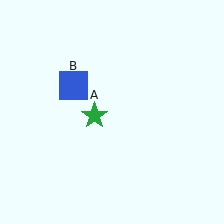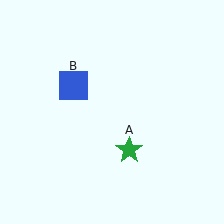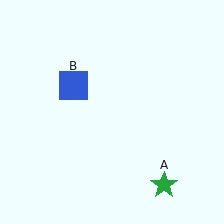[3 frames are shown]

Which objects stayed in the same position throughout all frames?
Blue square (object B) remained stationary.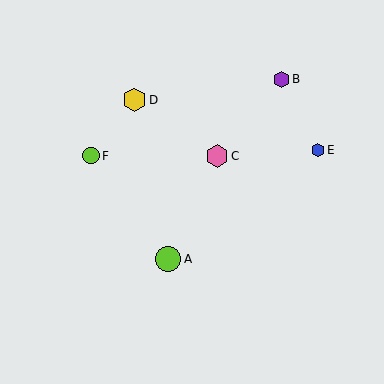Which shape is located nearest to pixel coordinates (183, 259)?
The lime circle (labeled A) at (168, 259) is nearest to that location.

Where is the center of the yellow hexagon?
The center of the yellow hexagon is at (135, 100).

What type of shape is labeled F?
Shape F is a lime circle.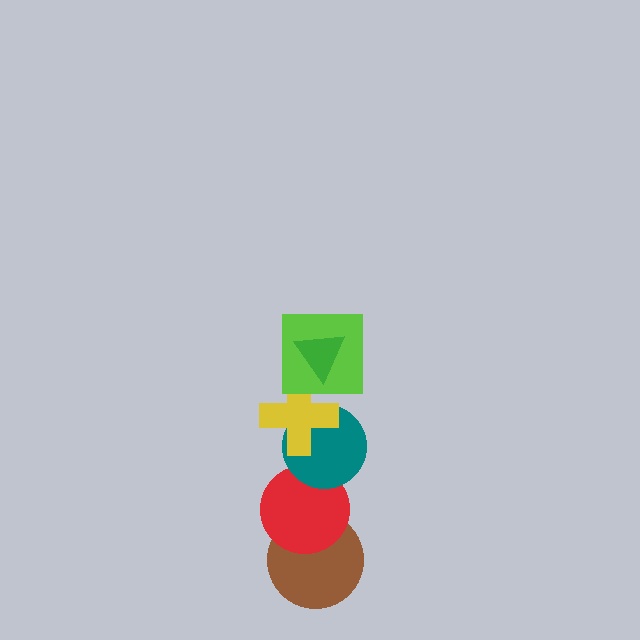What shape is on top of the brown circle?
The red circle is on top of the brown circle.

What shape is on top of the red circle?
The teal circle is on top of the red circle.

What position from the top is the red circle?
The red circle is 5th from the top.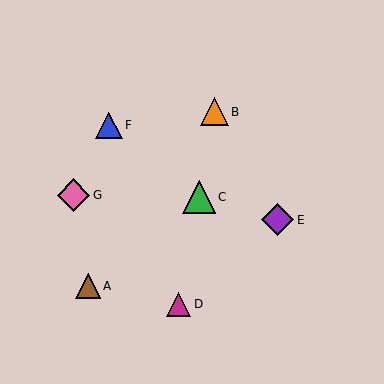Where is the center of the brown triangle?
The center of the brown triangle is at (88, 286).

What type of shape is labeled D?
Shape D is a magenta triangle.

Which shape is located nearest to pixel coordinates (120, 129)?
The blue triangle (labeled F) at (109, 125) is nearest to that location.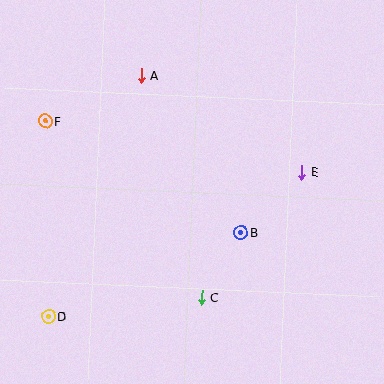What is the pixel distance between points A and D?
The distance between A and D is 258 pixels.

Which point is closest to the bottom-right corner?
Point C is closest to the bottom-right corner.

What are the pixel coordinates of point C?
Point C is at (202, 297).